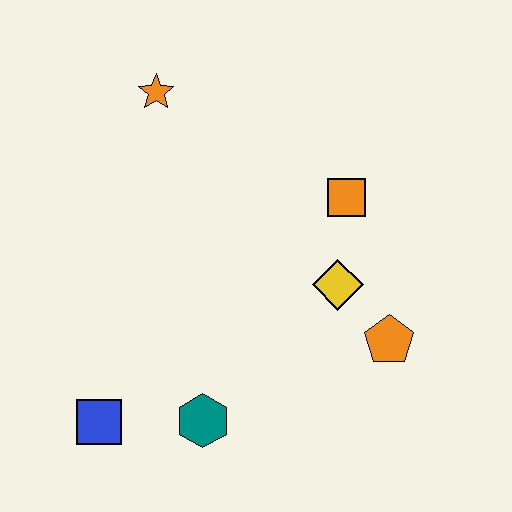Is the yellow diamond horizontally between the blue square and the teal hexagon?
No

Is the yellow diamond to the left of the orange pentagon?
Yes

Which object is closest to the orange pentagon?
The yellow diamond is closest to the orange pentagon.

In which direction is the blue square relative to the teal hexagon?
The blue square is to the left of the teal hexagon.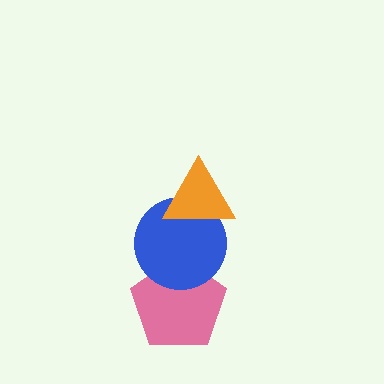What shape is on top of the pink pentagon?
The blue circle is on top of the pink pentagon.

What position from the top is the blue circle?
The blue circle is 2nd from the top.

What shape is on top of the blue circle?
The orange triangle is on top of the blue circle.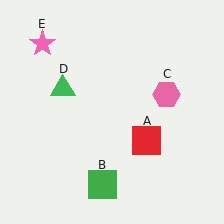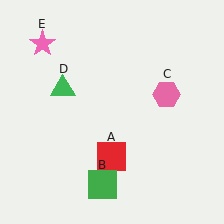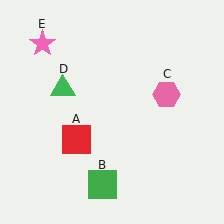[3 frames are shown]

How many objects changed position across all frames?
1 object changed position: red square (object A).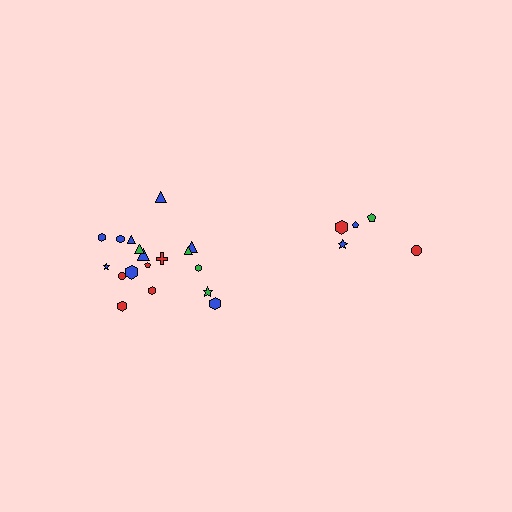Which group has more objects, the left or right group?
The left group.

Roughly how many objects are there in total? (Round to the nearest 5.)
Roughly 25 objects in total.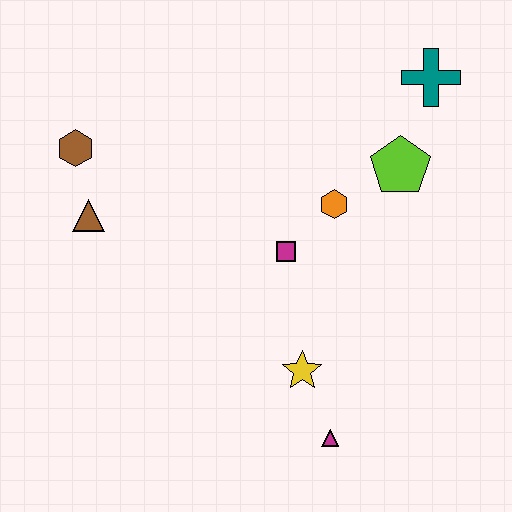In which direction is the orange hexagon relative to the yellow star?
The orange hexagon is above the yellow star.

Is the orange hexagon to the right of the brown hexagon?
Yes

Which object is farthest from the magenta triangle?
The brown hexagon is farthest from the magenta triangle.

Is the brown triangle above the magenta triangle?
Yes